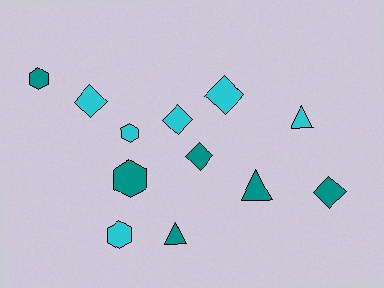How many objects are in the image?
There are 12 objects.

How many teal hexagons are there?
There are 2 teal hexagons.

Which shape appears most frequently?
Diamond, with 5 objects.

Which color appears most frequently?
Teal, with 6 objects.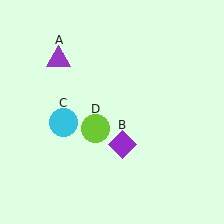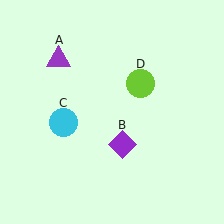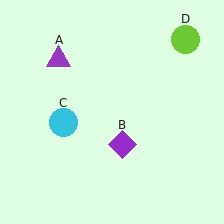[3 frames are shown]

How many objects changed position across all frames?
1 object changed position: lime circle (object D).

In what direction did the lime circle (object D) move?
The lime circle (object D) moved up and to the right.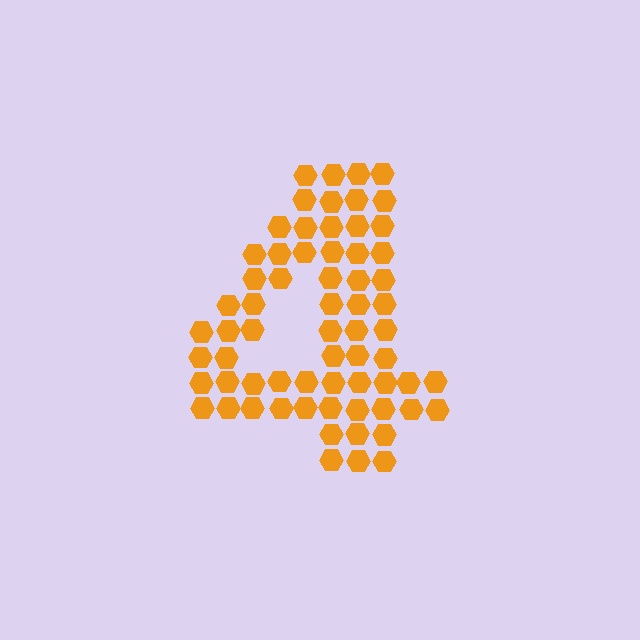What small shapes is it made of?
It is made of small hexagons.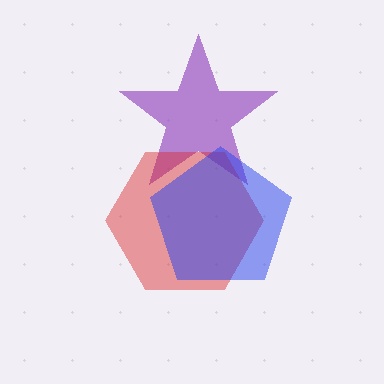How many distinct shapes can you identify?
There are 3 distinct shapes: a purple star, a red hexagon, a blue pentagon.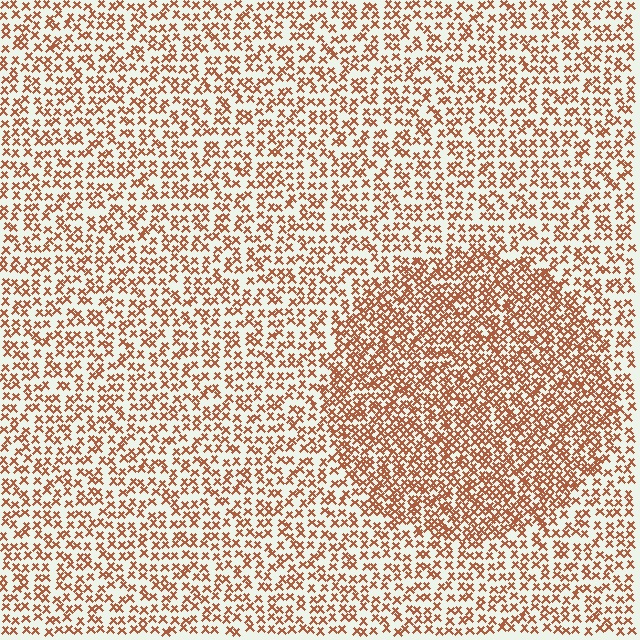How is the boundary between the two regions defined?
The boundary is defined by a change in element density (approximately 1.8x ratio). All elements are the same color, size, and shape.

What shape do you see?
I see a circle.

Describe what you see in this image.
The image contains small brown elements arranged at two different densities. A circle-shaped region is visible where the elements are more densely packed than the surrounding area.